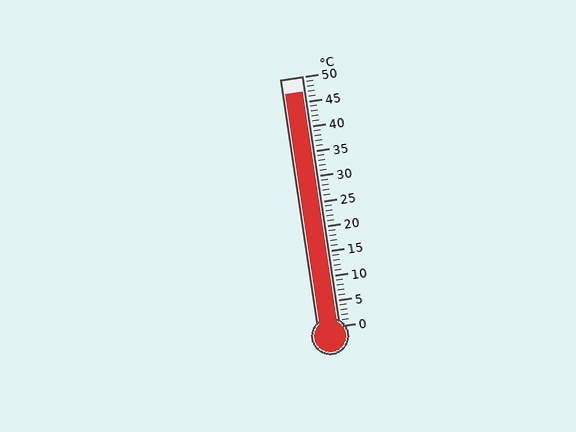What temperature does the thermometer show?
The thermometer shows approximately 47°C.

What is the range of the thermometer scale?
The thermometer scale ranges from 0°C to 50°C.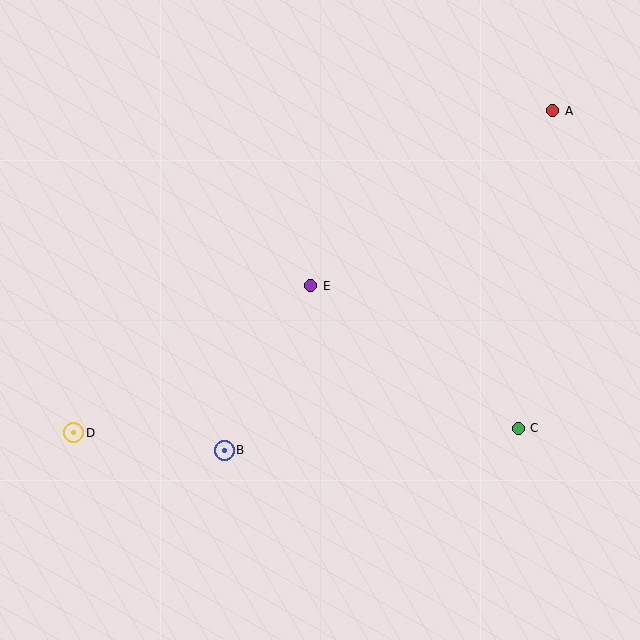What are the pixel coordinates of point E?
Point E is at (311, 286).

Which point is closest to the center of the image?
Point E at (311, 286) is closest to the center.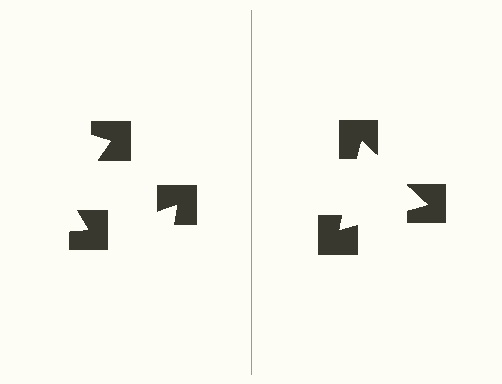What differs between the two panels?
The notched squares are positioned identically on both sides; only the wedge orientations differ. On the right they align to a triangle; on the left they are misaligned.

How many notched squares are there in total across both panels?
6 — 3 on each side.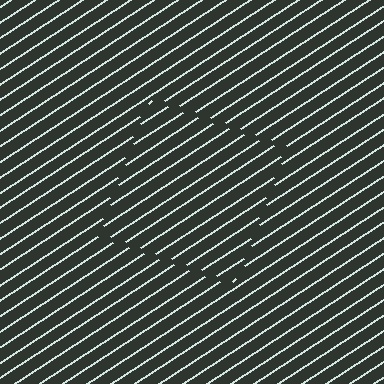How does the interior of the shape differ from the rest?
The interior of the shape contains the same grating, shifted by half a period — the contour is defined by the phase discontinuity where line-ends from the inner and outer gratings abut.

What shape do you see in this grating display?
An illusory square. The interior of the shape contains the same grating, shifted by half a period — the contour is defined by the phase discontinuity where line-ends from the inner and outer gratings abut.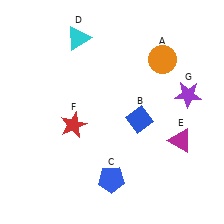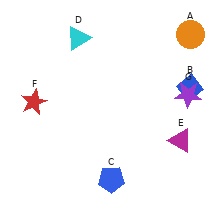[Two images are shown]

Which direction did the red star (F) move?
The red star (F) moved left.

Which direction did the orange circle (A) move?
The orange circle (A) moved right.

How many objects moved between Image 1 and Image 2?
3 objects moved between the two images.